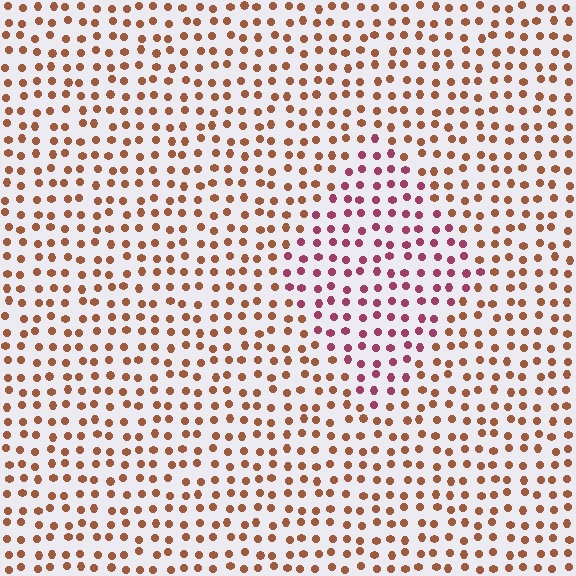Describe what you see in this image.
The image is filled with small brown elements in a uniform arrangement. A diamond-shaped region is visible where the elements are tinted to a slightly different hue, forming a subtle color boundary.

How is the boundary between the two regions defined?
The boundary is defined purely by a slight shift in hue (about 43 degrees). Spacing, size, and orientation are identical on both sides.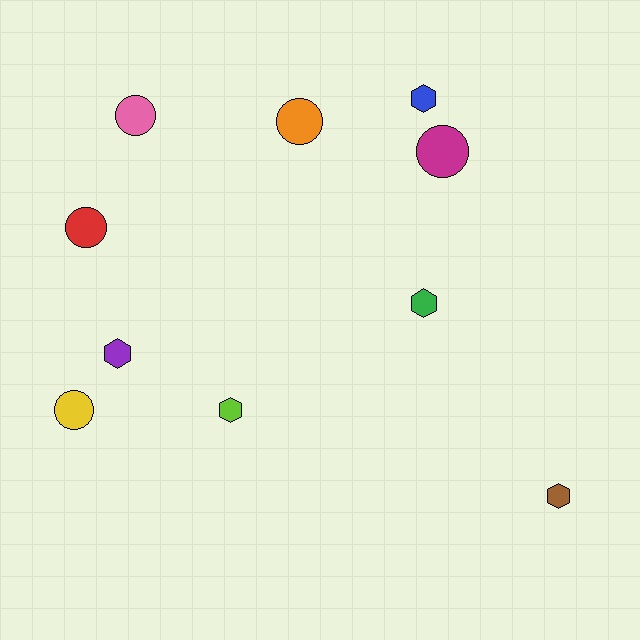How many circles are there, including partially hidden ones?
There are 5 circles.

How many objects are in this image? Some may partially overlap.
There are 10 objects.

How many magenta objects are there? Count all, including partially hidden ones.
There is 1 magenta object.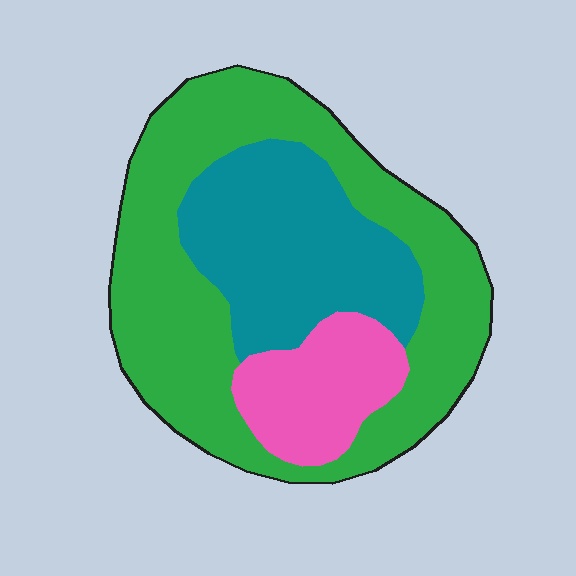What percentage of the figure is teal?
Teal takes up about one third (1/3) of the figure.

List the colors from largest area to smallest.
From largest to smallest: green, teal, pink.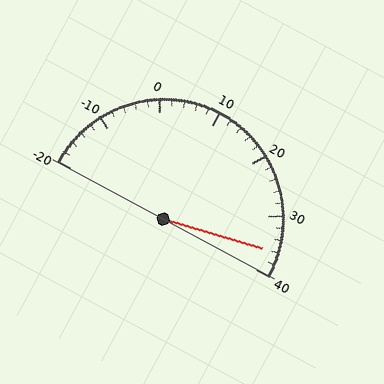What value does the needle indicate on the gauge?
The needle indicates approximately 36.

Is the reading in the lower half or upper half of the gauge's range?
The reading is in the upper half of the range (-20 to 40).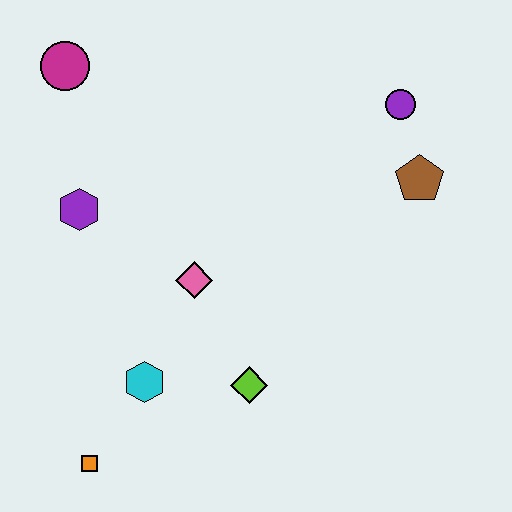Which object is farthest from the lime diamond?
The magenta circle is farthest from the lime diamond.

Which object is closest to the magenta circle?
The purple hexagon is closest to the magenta circle.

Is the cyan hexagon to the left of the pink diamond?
Yes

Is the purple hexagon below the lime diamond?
No